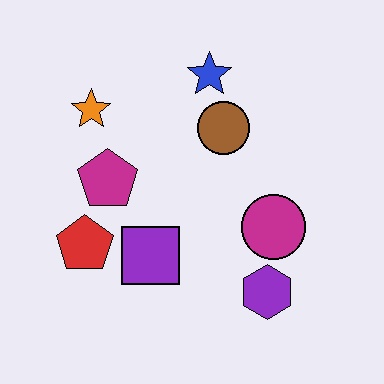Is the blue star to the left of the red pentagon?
No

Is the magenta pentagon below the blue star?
Yes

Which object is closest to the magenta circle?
The purple hexagon is closest to the magenta circle.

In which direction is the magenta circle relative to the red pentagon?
The magenta circle is to the right of the red pentagon.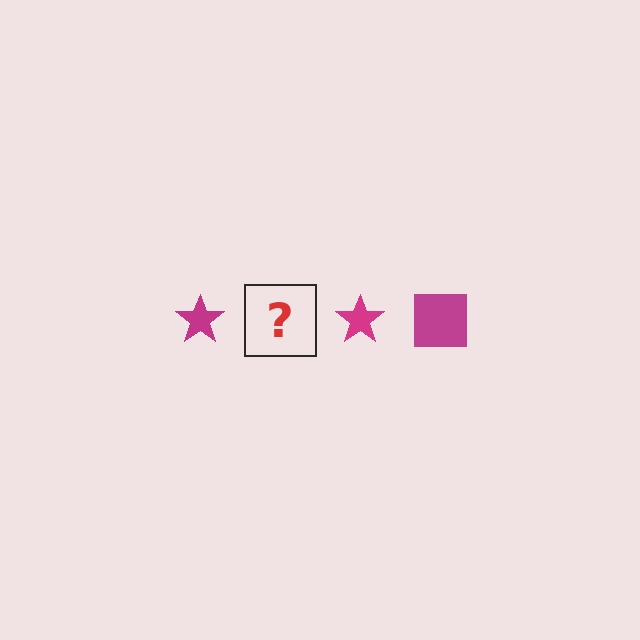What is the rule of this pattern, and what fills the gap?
The rule is that the pattern cycles through star, square shapes in magenta. The gap should be filled with a magenta square.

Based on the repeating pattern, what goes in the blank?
The blank should be a magenta square.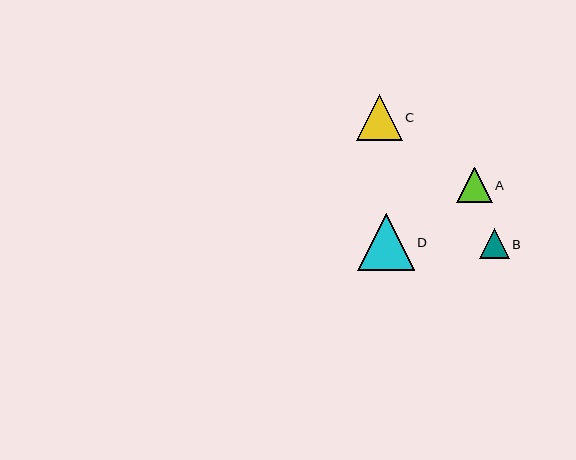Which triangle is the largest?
Triangle D is the largest with a size of approximately 57 pixels.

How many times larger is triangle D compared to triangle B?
Triangle D is approximately 1.9 times the size of triangle B.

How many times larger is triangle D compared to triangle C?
Triangle D is approximately 1.2 times the size of triangle C.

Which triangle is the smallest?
Triangle B is the smallest with a size of approximately 30 pixels.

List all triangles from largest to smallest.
From largest to smallest: D, C, A, B.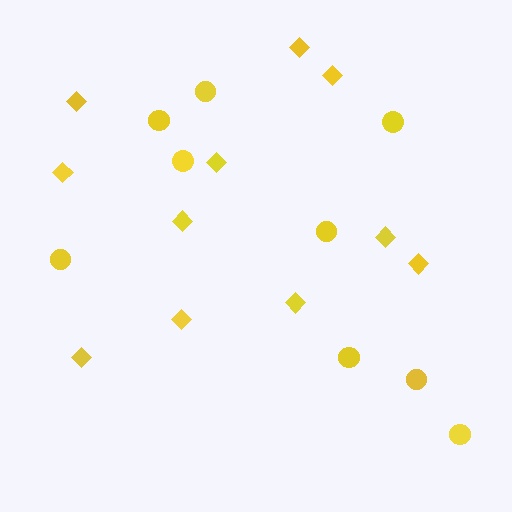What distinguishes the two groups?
There are 2 groups: one group of circles (9) and one group of diamonds (11).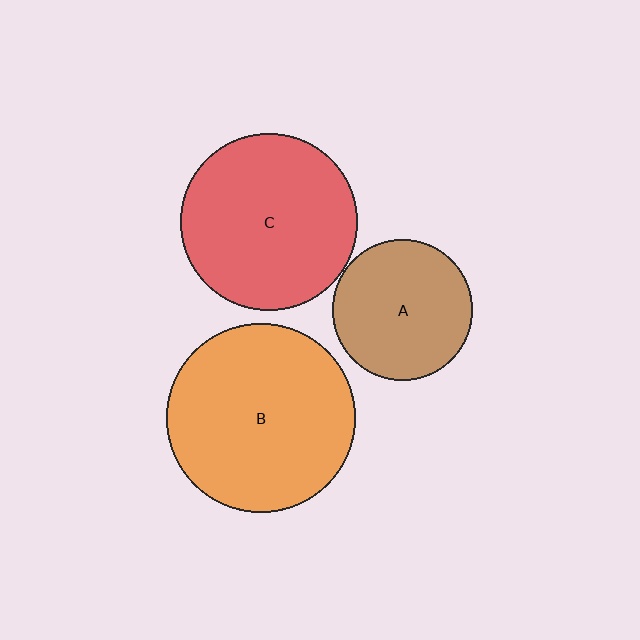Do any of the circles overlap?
No, none of the circles overlap.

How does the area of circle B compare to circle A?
Approximately 1.8 times.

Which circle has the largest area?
Circle B (orange).